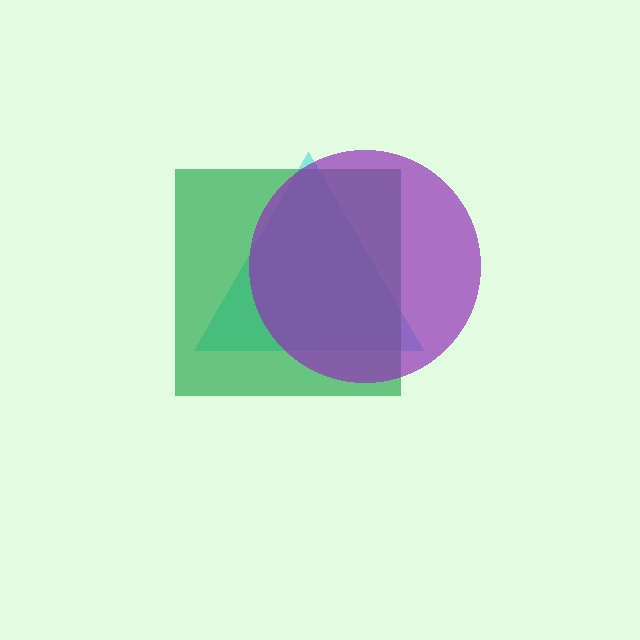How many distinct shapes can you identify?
There are 3 distinct shapes: a cyan triangle, a green square, a purple circle.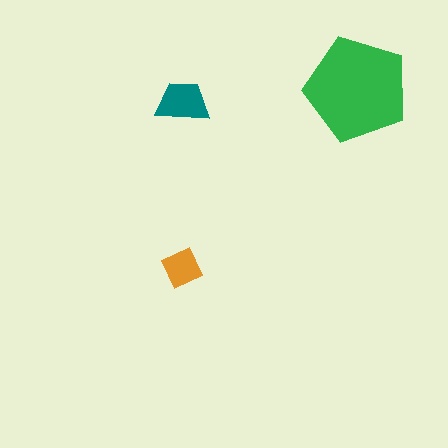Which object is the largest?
The green pentagon.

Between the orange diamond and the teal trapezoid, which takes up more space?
The teal trapezoid.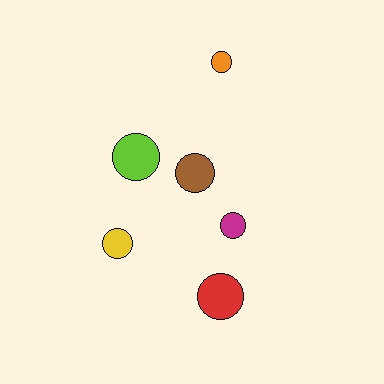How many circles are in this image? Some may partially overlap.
There are 6 circles.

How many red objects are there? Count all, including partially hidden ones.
There is 1 red object.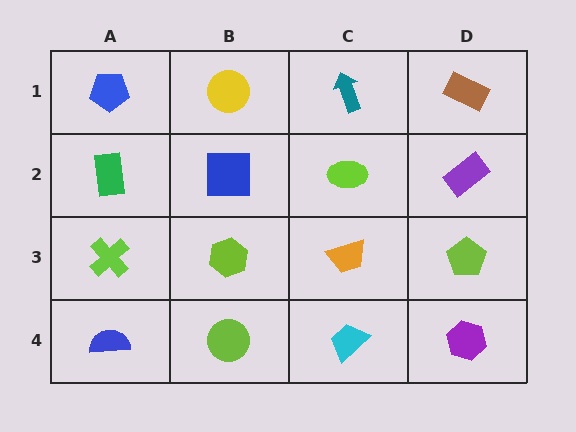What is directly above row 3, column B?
A blue square.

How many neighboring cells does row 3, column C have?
4.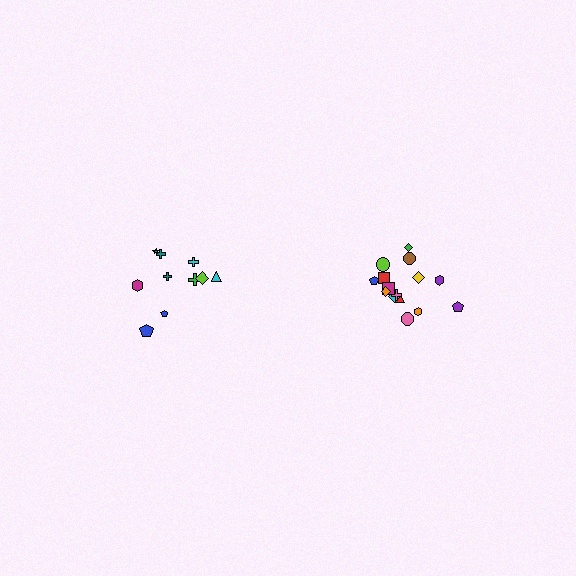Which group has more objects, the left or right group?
The right group.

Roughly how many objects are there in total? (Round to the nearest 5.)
Roughly 25 objects in total.